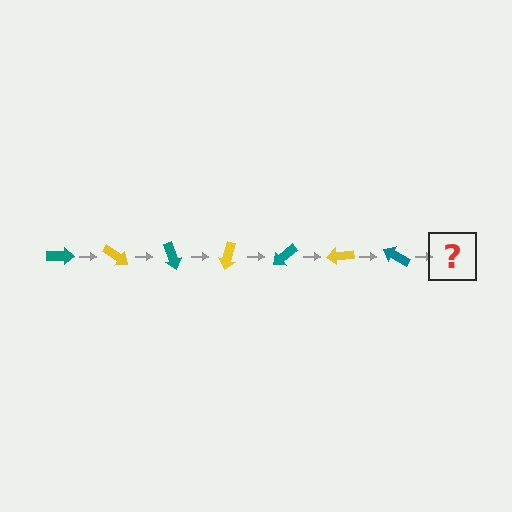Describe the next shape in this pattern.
It should be a yellow arrow, rotated 245 degrees from the start.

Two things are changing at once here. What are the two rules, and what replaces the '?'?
The two rules are that it rotates 35 degrees each step and the color cycles through teal and yellow. The '?' should be a yellow arrow, rotated 245 degrees from the start.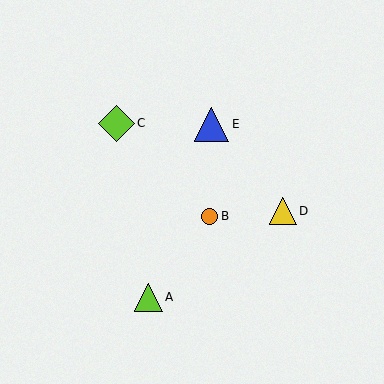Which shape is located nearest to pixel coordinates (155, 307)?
The lime triangle (labeled A) at (148, 297) is nearest to that location.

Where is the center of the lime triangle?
The center of the lime triangle is at (148, 297).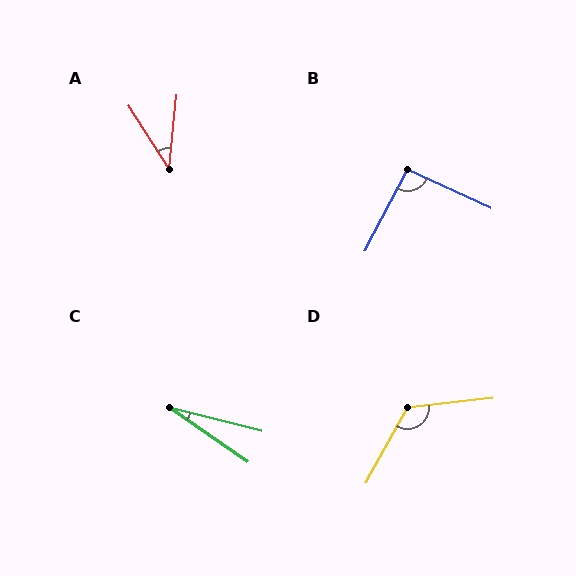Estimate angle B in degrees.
Approximately 93 degrees.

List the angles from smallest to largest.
C (21°), A (38°), B (93°), D (125°).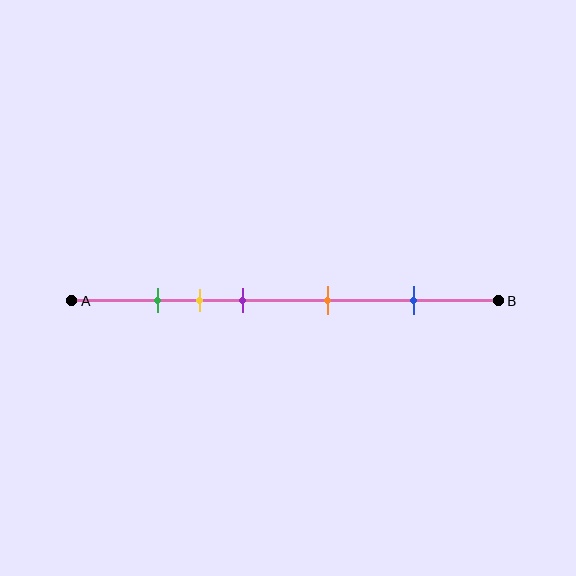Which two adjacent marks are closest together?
The green and yellow marks are the closest adjacent pair.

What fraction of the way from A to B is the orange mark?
The orange mark is approximately 60% (0.6) of the way from A to B.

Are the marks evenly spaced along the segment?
No, the marks are not evenly spaced.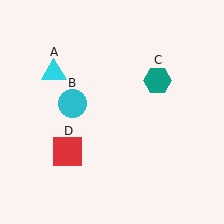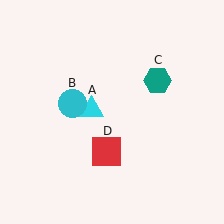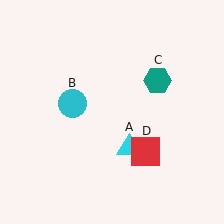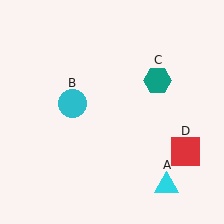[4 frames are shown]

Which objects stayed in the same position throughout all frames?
Cyan circle (object B) and teal hexagon (object C) remained stationary.